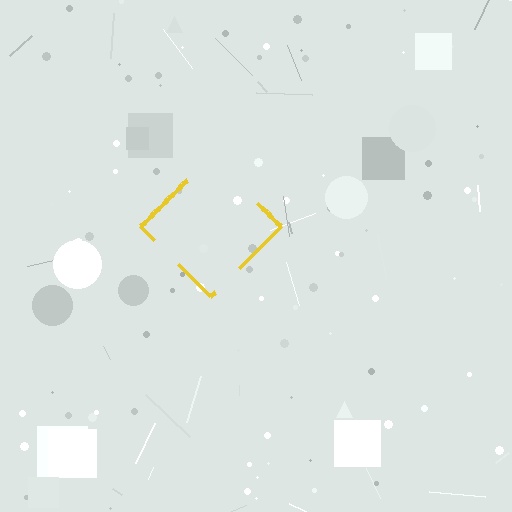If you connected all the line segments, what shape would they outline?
They would outline a diamond.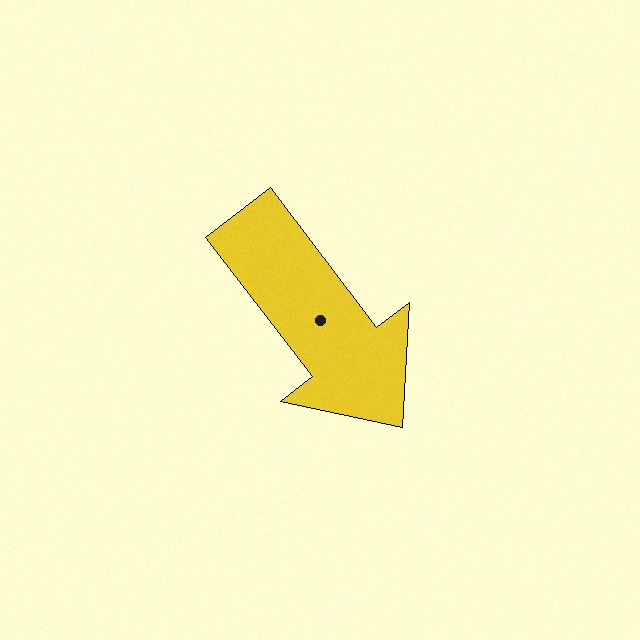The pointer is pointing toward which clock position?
Roughly 5 o'clock.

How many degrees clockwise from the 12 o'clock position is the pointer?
Approximately 143 degrees.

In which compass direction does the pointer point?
Southeast.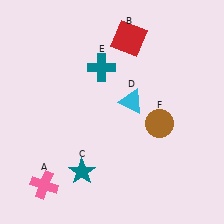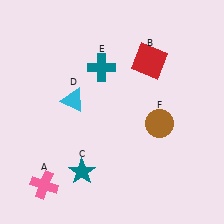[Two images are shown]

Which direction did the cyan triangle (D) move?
The cyan triangle (D) moved left.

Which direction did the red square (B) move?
The red square (B) moved down.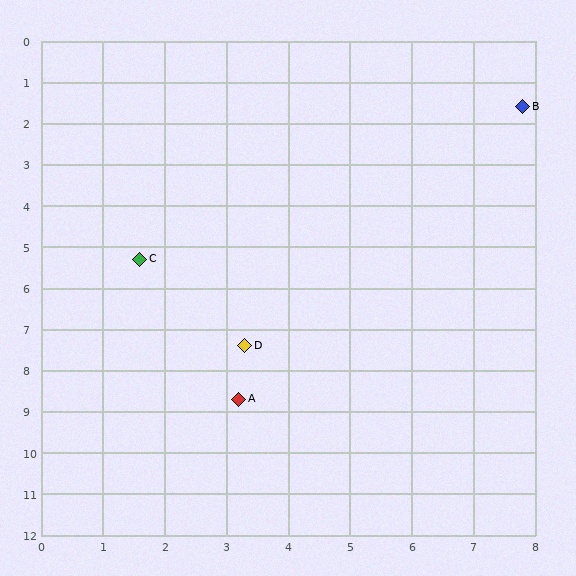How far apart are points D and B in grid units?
Points D and B are about 7.3 grid units apart.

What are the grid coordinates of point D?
Point D is at approximately (3.3, 7.4).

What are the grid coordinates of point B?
Point B is at approximately (7.8, 1.6).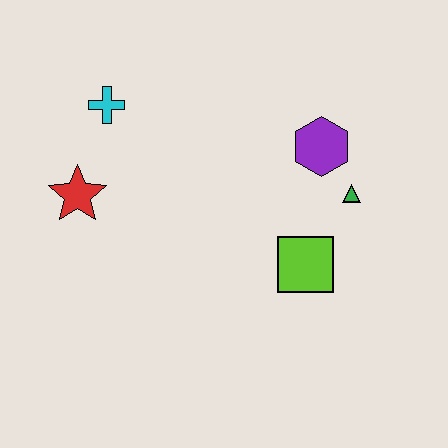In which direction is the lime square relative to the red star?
The lime square is to the right of the red star.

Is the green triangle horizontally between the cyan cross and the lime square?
No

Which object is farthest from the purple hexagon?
The red star is farthest from the purple hexagon.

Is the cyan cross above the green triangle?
Yes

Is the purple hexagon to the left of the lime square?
No